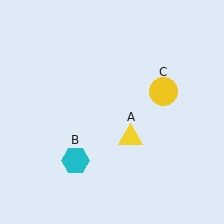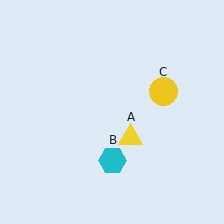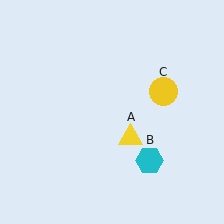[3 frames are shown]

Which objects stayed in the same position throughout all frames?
Yellow triangle (object A) and yellow circle (object C) remained stationary.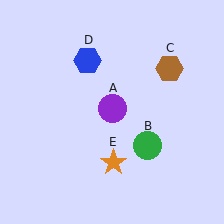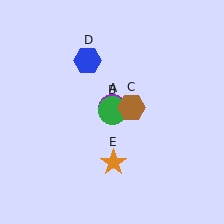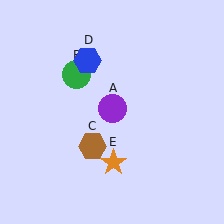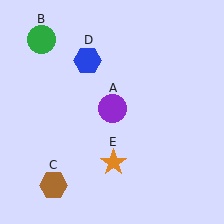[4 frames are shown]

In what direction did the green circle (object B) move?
The green circle (object B) moved up and to the left.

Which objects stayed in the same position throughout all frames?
Purple circle (object A) and blue hexagon (object D) and orange star (object E) remained stationary.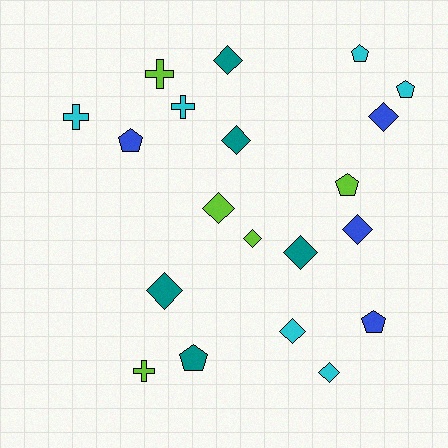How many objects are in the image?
There are 20 objects.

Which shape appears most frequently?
Diamond, with 10 objects.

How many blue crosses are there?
There are no blue crosses.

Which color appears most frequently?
Cyan, with 6 objects.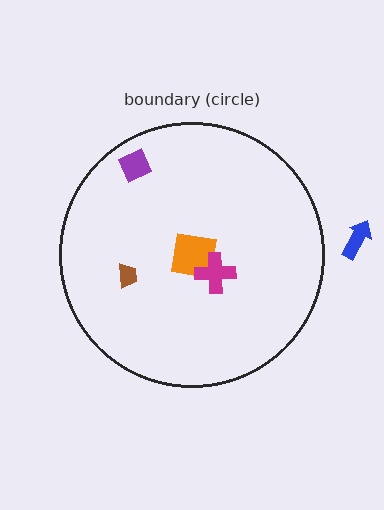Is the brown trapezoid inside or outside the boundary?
Inside.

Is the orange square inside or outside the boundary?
Inside.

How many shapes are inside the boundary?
4 inside, 1 outside.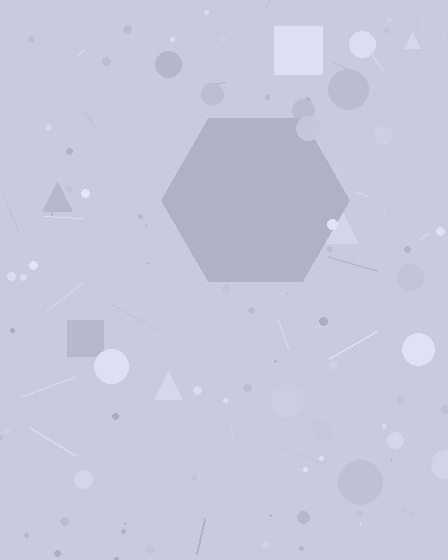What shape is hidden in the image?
A hexagon is hidden in the image.